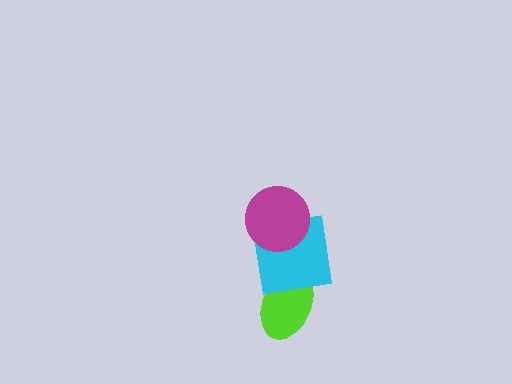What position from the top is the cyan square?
The cyan square is 2nd from the top.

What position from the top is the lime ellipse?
The lime ellipse is 3rd from the top.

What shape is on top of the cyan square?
The magenta circle is on top of the cyan square.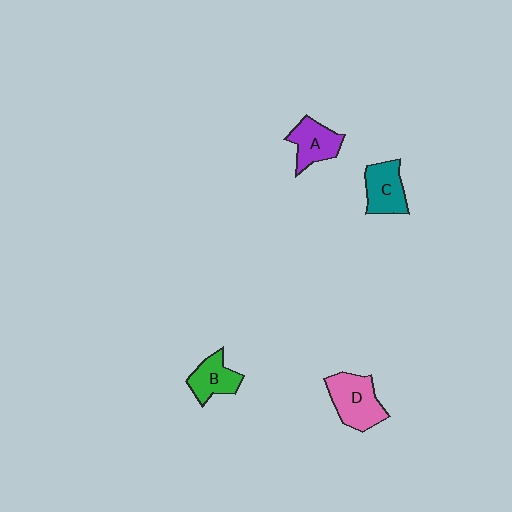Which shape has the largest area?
Shape D (pink).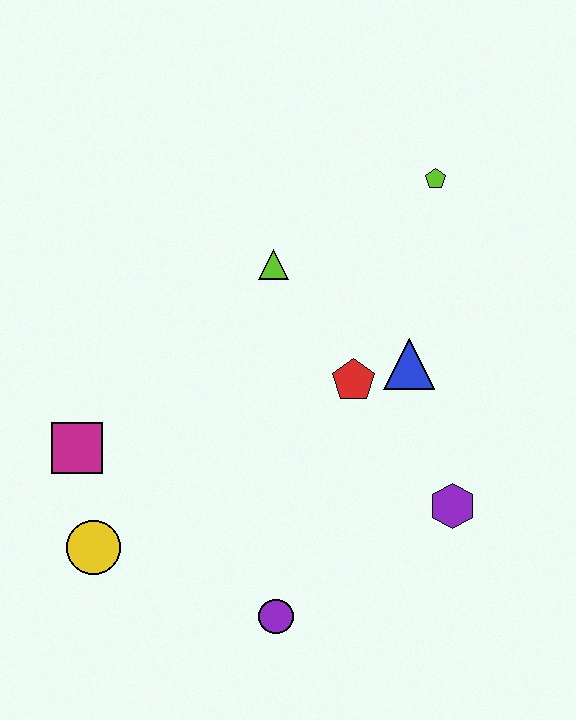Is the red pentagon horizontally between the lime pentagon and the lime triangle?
Yes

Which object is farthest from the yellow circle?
The lime pentagon is farthest from the yellow circle.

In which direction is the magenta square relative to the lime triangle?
The magenta square is to the left of the lime triangle.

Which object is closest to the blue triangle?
The red pentagon is closest to the blue triangle.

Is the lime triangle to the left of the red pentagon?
Yes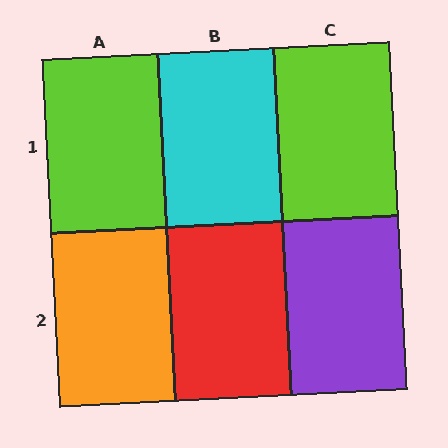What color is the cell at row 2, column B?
Red.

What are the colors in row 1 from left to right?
Lime, cyan, lime.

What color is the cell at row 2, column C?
Purple.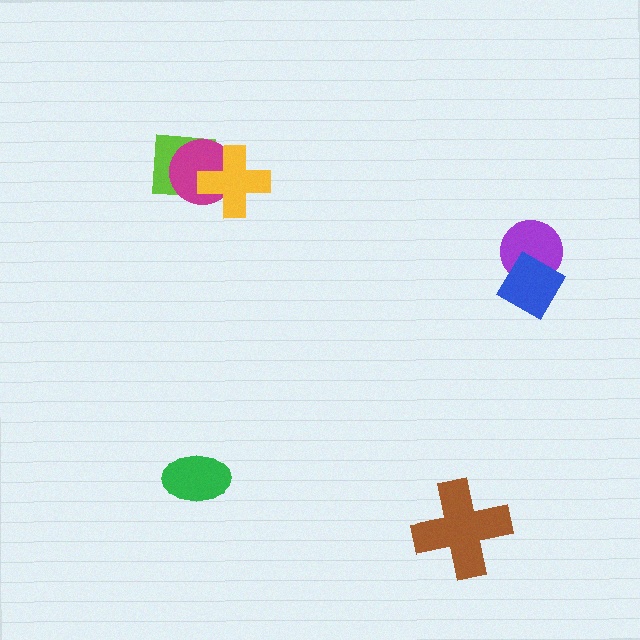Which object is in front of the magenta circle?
The yellow cross is in front of the magenta circle.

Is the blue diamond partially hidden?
No, no other shape covers it.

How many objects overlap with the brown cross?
0 objects overlap with the brown cross.